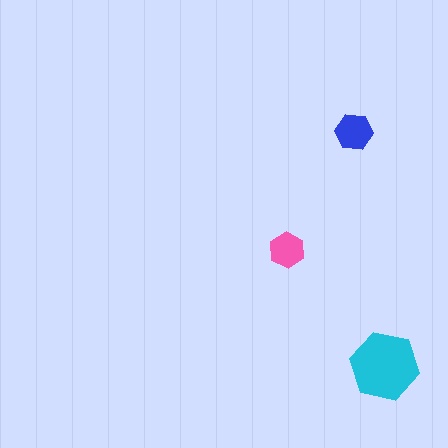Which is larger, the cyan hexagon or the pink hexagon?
The cyan one.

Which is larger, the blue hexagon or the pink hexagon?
The blue one.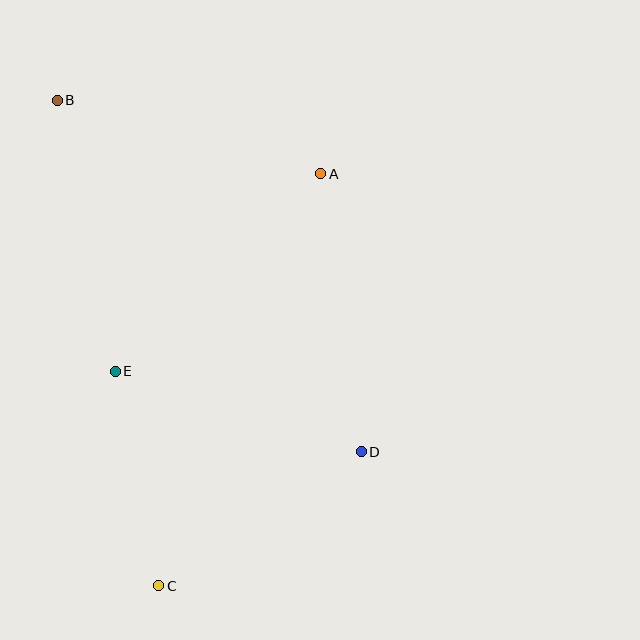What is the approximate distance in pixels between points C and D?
The distance between C and D is approximately 243 pixels.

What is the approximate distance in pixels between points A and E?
The distance between A and E is approximately 285 pixels.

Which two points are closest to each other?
Points C and E are closest to each other.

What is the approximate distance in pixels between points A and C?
The distance between A and C is approximately 443 pixels.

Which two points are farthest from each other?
Points B and C are farthest from each other.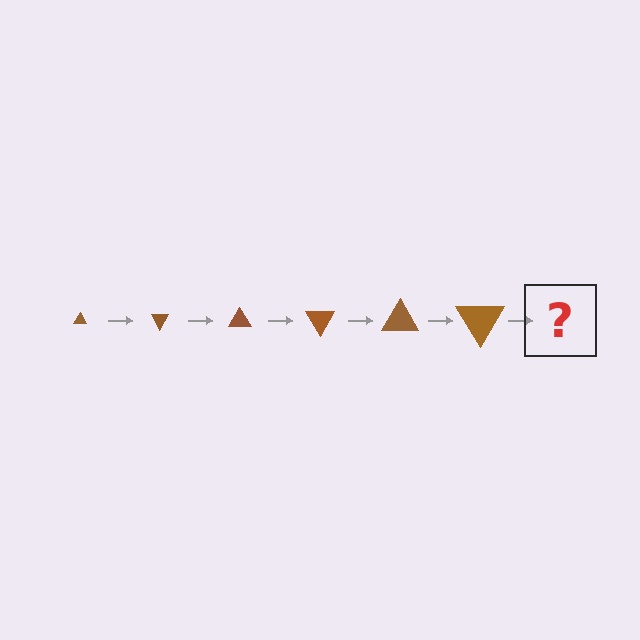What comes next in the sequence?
The next element should be a triangle, larger than the previous one and rotated 360 degrees from the start.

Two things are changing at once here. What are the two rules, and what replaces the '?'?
The two rules are that the triangle grows larger each step and it rotates 60 degrees each step. The '?' should be a triangle, larger than the previous one and rotated 360 degrees from the start.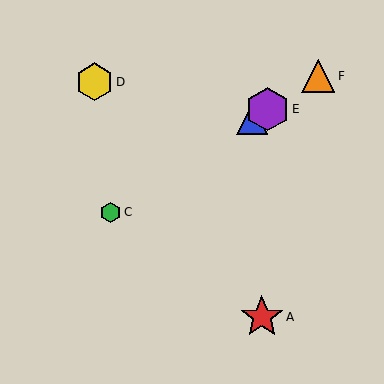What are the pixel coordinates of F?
Object F is at (318, 76).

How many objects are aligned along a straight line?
4 objects (B, C, E, F) are aligned along a straight line.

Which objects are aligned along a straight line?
Objects B, C, E, F are aligned along a straight line.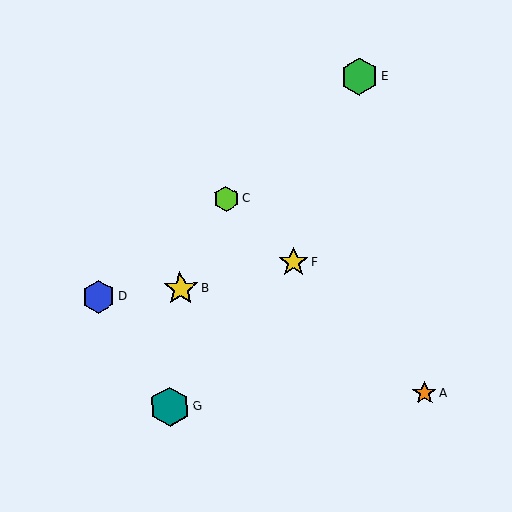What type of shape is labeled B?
Shape B is a yellow star.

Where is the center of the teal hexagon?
The center of the teal hexagon is at (170, 407).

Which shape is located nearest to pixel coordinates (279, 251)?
The yellow star (labeled F) at (294, 262) is nearest to that location.